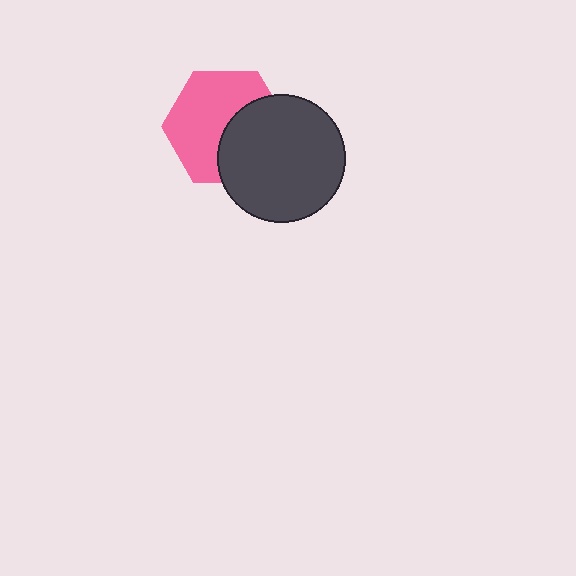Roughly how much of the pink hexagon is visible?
About half of it is visible (roughly 60%).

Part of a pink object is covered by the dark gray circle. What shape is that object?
It is a hexagon.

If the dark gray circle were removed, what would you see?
You would see the complete pink hexagon.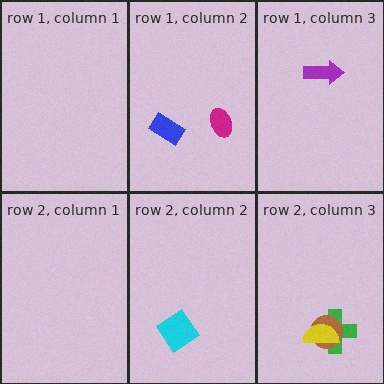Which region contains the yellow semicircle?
The row 2, column 3 region.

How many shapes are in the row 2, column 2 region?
1.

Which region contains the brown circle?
The row 2, column 3 region.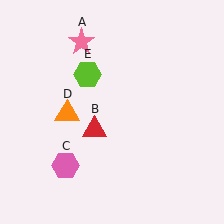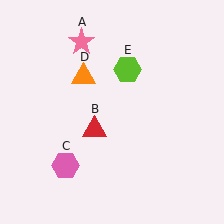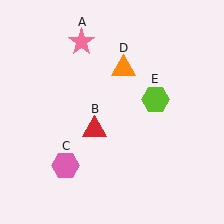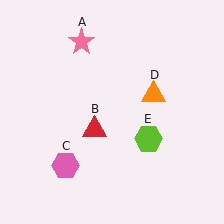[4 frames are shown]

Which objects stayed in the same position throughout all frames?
Pink star (object A) and red triangle (object B) and pink hexagon (object C) remained stationary.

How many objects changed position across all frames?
2 objects changed position: orange triangle (object D), lime hexagon (object E).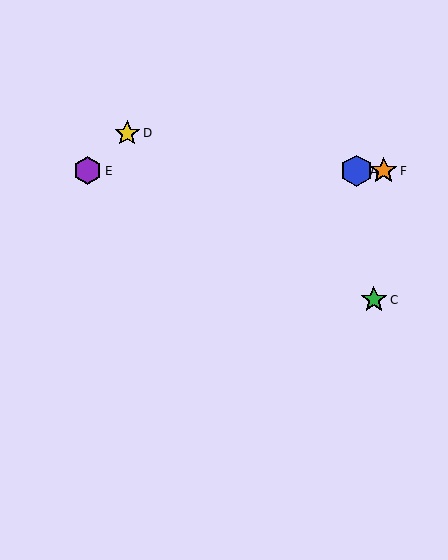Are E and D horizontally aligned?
No, E is at y≈171 and D is at y≈133.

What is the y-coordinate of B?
Object B is at y≈171.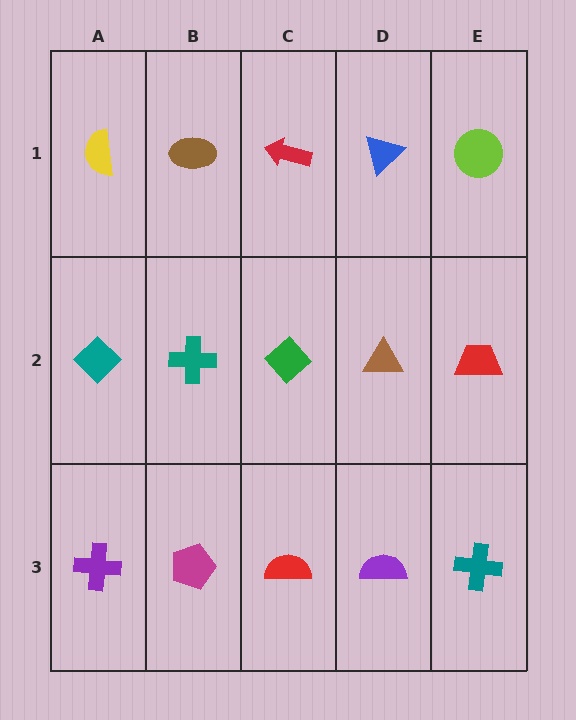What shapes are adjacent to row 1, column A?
A teal diamond (row 2, column A), a brown ellipse (row 1, column B).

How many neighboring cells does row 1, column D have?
3.